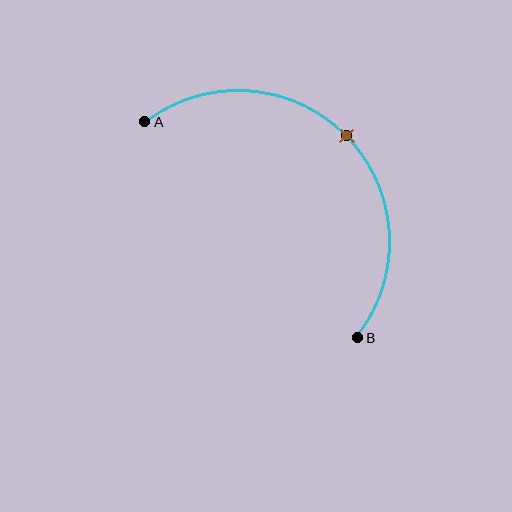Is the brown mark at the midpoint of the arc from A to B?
Yes. The brown mark lies on the arc at equal arc-length from both A and B — it is the arc midpoint.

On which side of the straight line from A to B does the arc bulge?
The arc bulges above and to the right of the straight line connecting A and B.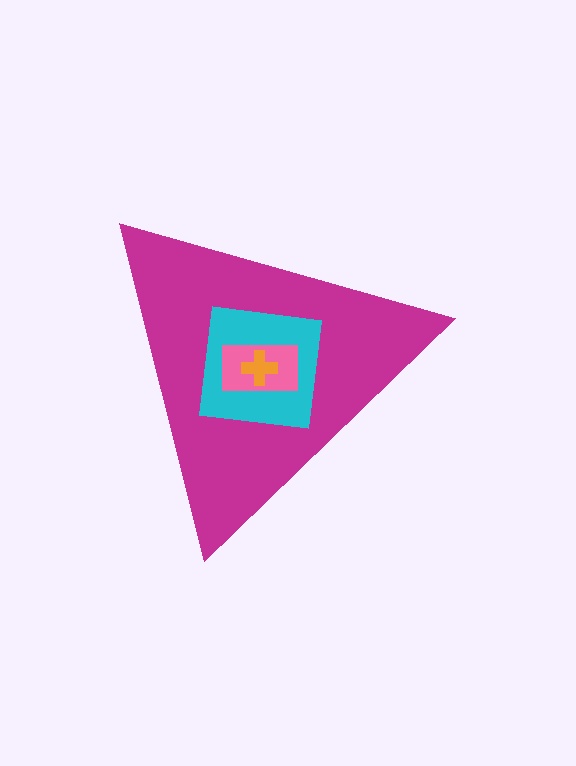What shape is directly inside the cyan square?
The pink rectangle.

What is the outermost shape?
The magenta triangle.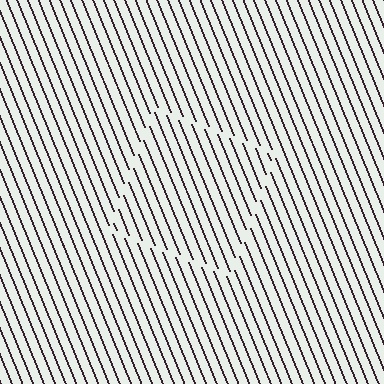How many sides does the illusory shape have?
4 sides — the line-ends trace a square.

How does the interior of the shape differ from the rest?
The interior of the shape contains the same grating, shifted by half a period — the contour is defined by the phase discontinuity where line-ends from the inner and outer gratings abut.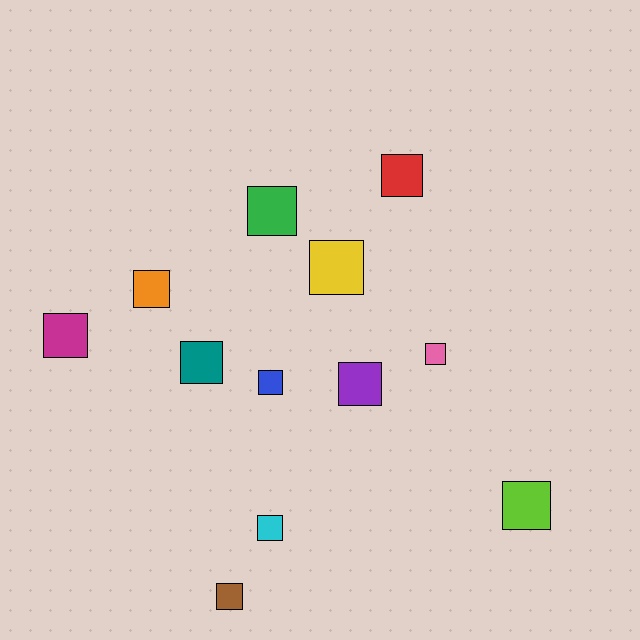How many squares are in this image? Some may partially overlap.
There are 12 squares.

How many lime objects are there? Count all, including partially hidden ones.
There is 1 lime object.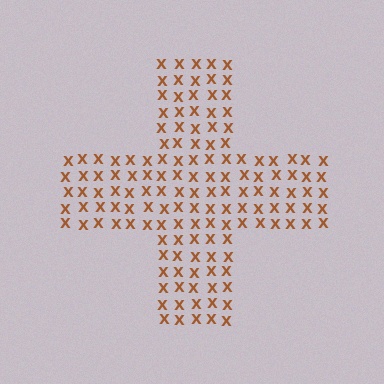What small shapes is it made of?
It is made of small letter X's.